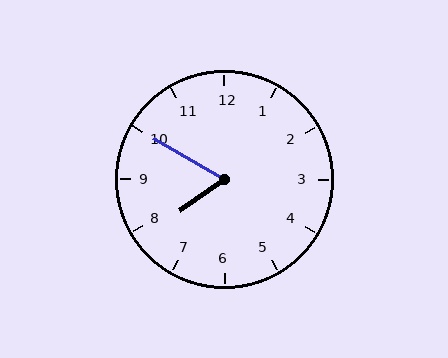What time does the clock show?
7:50.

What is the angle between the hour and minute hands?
Approximately 65 degrees.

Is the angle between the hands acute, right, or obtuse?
It is acute.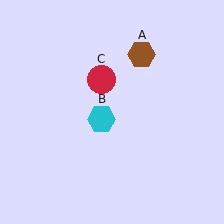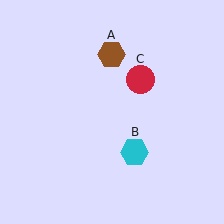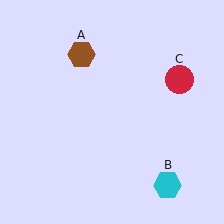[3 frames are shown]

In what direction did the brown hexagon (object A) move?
The brown hexagon (object A) moved left.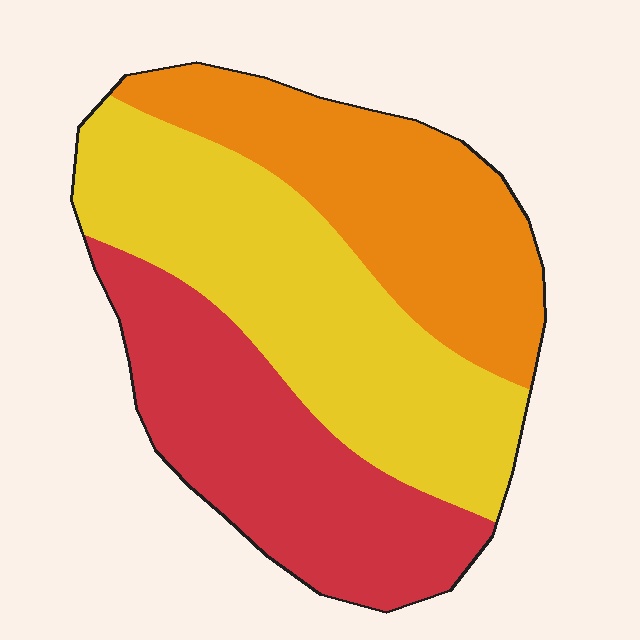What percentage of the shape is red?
Red takes up between a sixth and a third of the shape.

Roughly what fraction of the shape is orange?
Orange covers roughly 30% of the shape.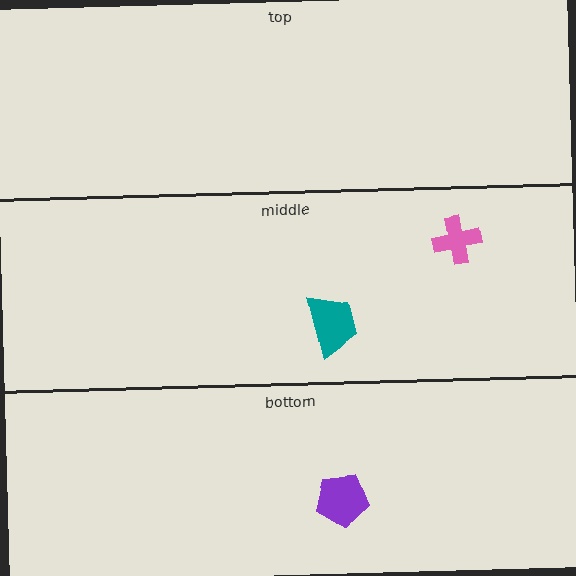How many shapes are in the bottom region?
1.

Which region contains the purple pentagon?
The bottom region.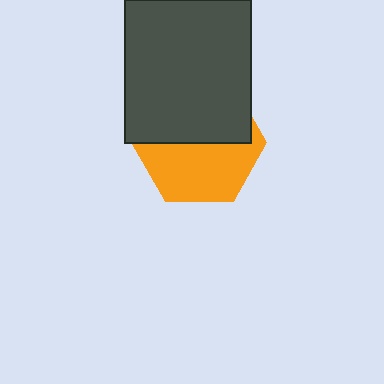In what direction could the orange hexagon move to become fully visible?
The orange hexagon could move down. That would shift it out from behind the dark gray rectangle entirely.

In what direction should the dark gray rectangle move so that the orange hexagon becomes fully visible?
The dark gray rectangle should move up. That is the shortest direction to clear the overlap and leave the orange hexagon fully visible.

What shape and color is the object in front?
The object in front is a dark gray rectangle.